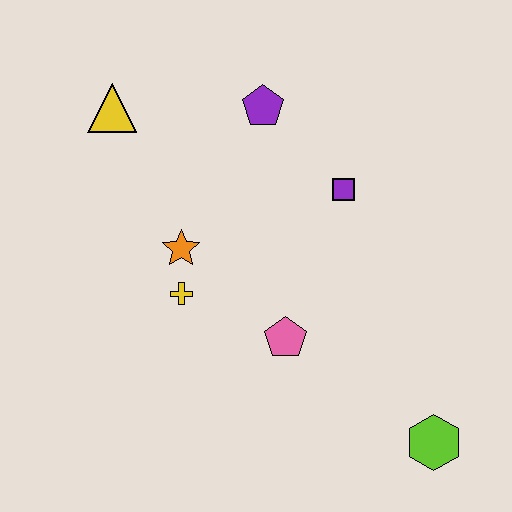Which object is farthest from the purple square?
The lime hexagon is farthest from the purple square.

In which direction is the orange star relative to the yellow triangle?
The orange star is below the yellow triangle.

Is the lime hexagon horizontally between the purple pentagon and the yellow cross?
No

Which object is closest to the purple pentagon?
The purple square is closest to the purple pentagon.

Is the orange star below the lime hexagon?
No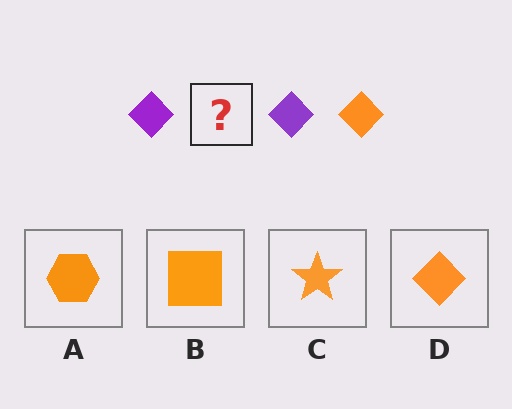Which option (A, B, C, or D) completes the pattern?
D.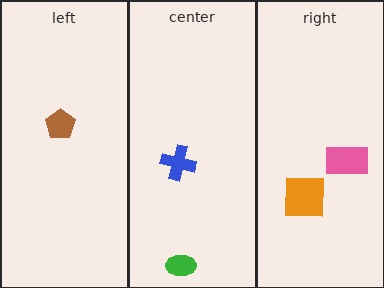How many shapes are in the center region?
2.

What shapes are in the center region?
The blue cross, the green ellipse.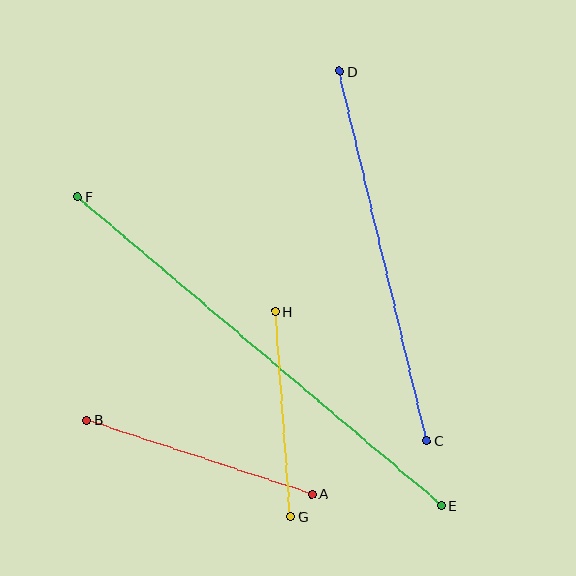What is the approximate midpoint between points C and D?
The midpoint is at approximately (383, 256) pixels.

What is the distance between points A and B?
The distance is approximately 237 pixels.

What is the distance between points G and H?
The distance is approximately 205 pixels.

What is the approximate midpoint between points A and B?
The midpoint is at approximately (199, 457) pixels.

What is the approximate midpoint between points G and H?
The midpoint is at approximately (283, 414) pixels.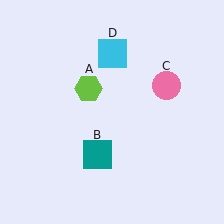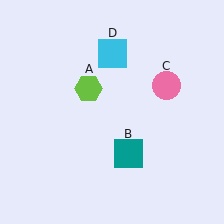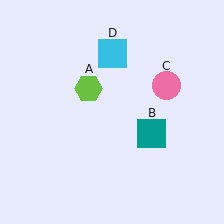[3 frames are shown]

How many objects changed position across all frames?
1 object changed position: teal square (object B).